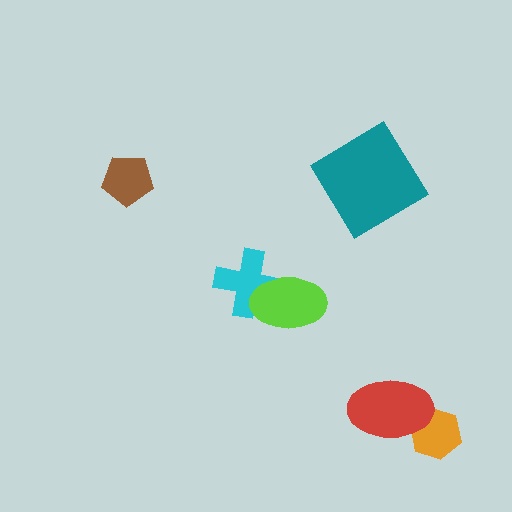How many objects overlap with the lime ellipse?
1 object overlaps with the lime ellipse.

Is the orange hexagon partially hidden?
Yes, it is partially covered by another shape.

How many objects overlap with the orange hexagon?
1 object overlaps with the orange hexagon.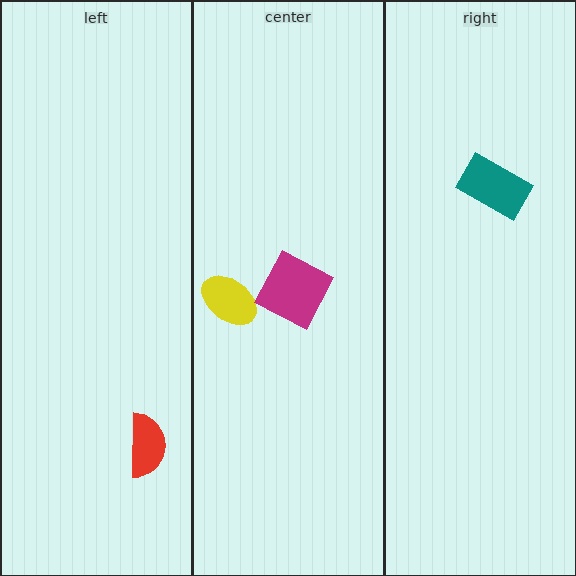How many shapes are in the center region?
2.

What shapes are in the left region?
The red semicircle.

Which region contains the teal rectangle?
The right region.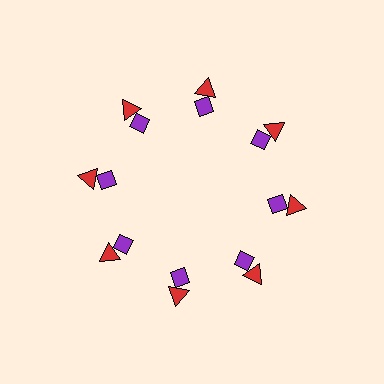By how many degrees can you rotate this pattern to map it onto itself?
The pattern maps onto itself every 45 degrees of rotation.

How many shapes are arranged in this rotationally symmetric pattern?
There are 16 shapes, arranged in 8 groups of 2.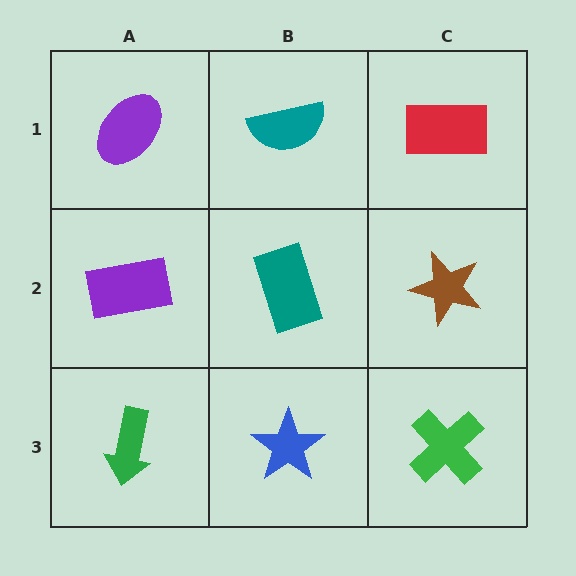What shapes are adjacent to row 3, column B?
A teal rectangle (row 2, column B), a green arrow (row 3, column A), a green cross (row 3, column C).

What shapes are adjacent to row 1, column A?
A purple rectangle (row 2, column A), a teal semicircle (row 1, column B).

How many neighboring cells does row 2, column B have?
4.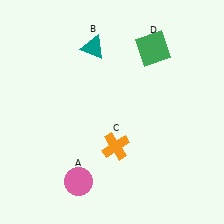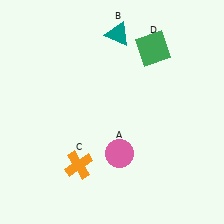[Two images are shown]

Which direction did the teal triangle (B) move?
The teal triangle (B) moved right.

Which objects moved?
The objects that moved are: the pink circle (A), the teal triangle (B), the orange cross (C).